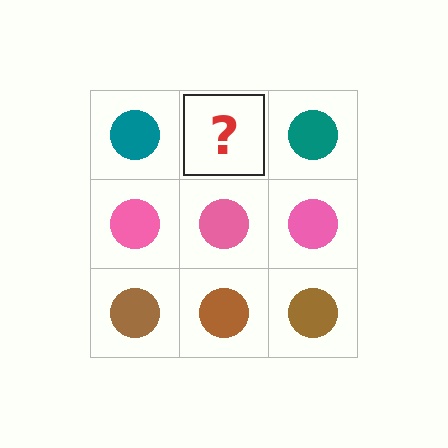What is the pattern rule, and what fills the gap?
The rule is that each row has a consistent color. The gap should be filled with a teal circle.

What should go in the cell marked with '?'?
The missing cell should contain a teal circle.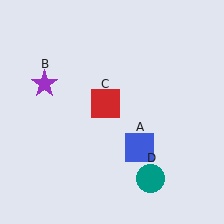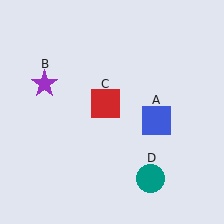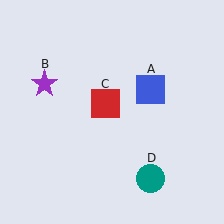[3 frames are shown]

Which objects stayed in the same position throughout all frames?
Purple star (object B) and red square (object C) and teal circle (object D) remained stationary.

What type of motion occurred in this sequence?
The blue square (object A) rotated counterclockwise around the center of the scene.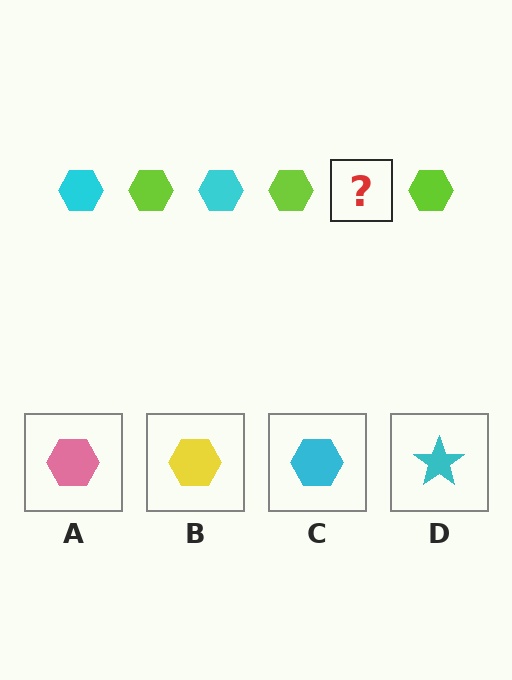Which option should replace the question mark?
Option C.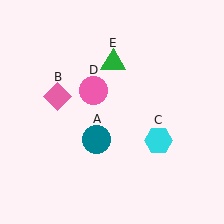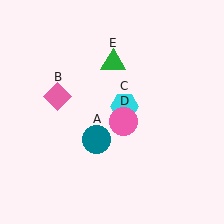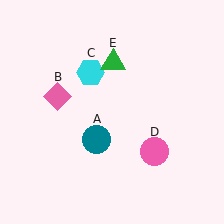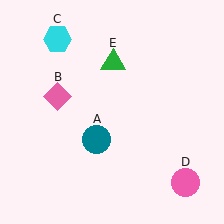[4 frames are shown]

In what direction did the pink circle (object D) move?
The pink circle (object D) moved down and to the right.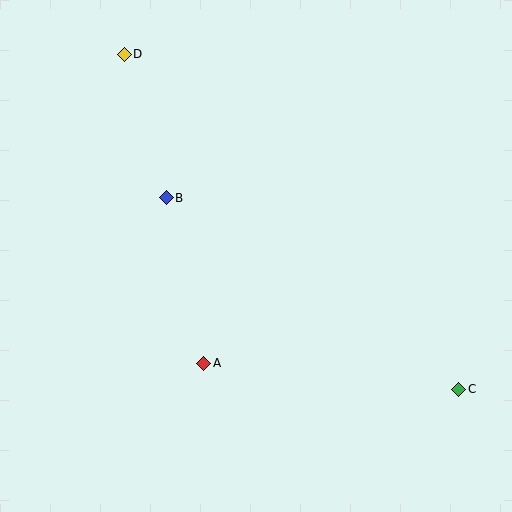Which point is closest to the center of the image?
Point B at (166, 198) is closest to the center.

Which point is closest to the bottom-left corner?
Point A is closest to the bottom-left corner.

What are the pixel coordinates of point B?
Point B is at (166, 198).